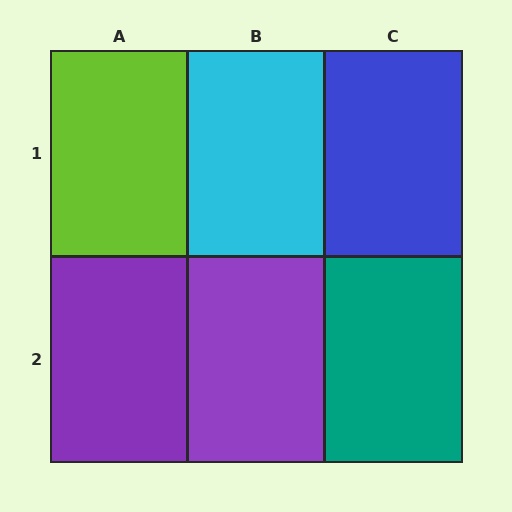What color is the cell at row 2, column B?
Purple.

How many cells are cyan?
1 cell is cyan.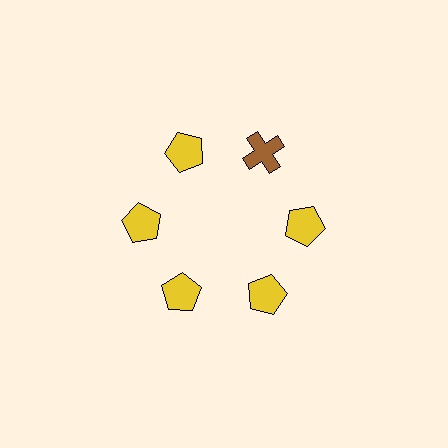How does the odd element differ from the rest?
It differs in both color (brown instead of yellow) and shape (cross instead of pentagon).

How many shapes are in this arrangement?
There are 6 shapes arranged in a ring pattern.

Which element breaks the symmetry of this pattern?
The brown cross at roughly the 1 o'clock position breaks the symmetry. All other shapes are yellow pentagons.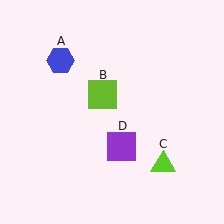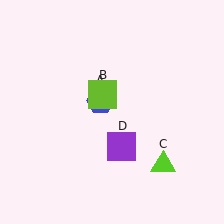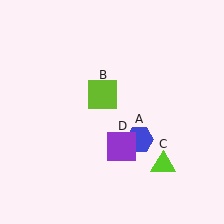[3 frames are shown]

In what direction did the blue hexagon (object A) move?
The blue hexagon (object A) moved down and to the right.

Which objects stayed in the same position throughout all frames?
Lime square (object B) and lime triangle (object C) and purple square (object D) remained stationary.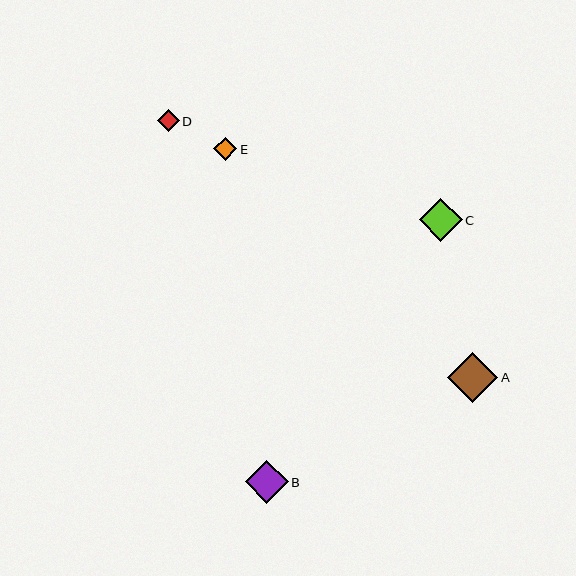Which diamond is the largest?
Diamond A is the largest with a size of approximately 50 pixels.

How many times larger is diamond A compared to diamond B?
Diamond A is approximately 1.2 times the size of diamond B.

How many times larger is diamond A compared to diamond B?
Diamond A is approximately 1.2 times the size of diamond B.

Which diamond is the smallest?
Diamond D is the smallest with a size of approximately 22 pixels.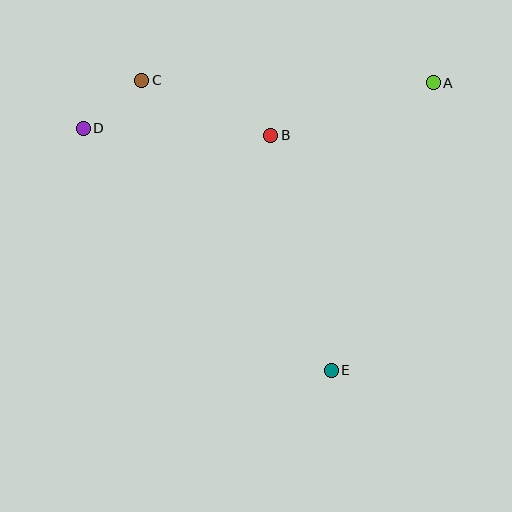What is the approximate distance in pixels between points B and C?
The distance between B and C is approximately 140 pixels.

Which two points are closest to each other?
Points C and D are closest to each other.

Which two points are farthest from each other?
Points A and D are farthest from each other.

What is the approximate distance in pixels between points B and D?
The distance between B and D is approximately 187 pixels.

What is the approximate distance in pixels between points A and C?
The distance between A and C is approximately 292 pixels.